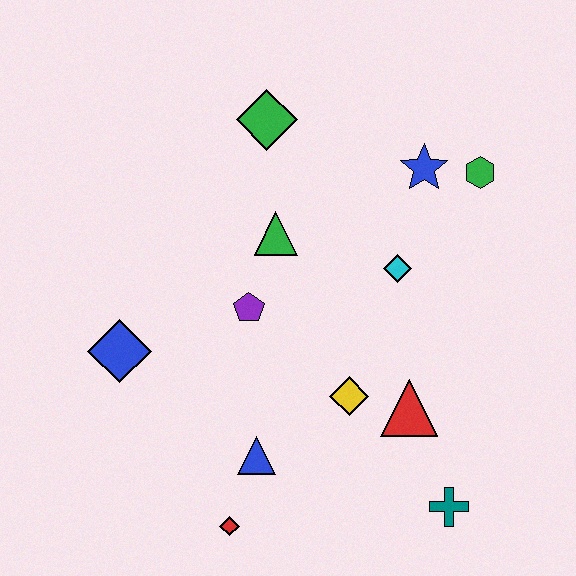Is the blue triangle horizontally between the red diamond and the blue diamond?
No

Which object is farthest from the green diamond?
The teal cross is farthest from the green diamond.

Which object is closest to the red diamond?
The blue triangle is closest to the red diamond.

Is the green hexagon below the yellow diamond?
No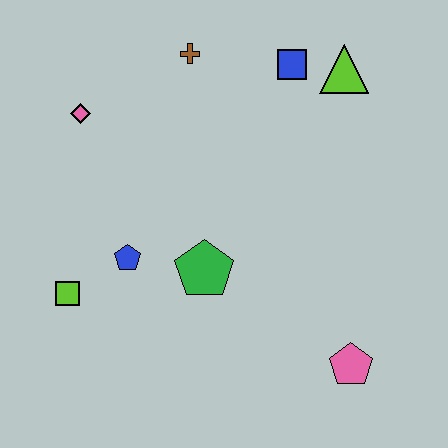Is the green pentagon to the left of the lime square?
No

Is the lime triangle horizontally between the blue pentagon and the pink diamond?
No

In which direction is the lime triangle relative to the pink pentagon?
The lime triangle is above the pink pentagon.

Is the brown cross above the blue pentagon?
Yes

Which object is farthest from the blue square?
The lime square is farthest from the blue square.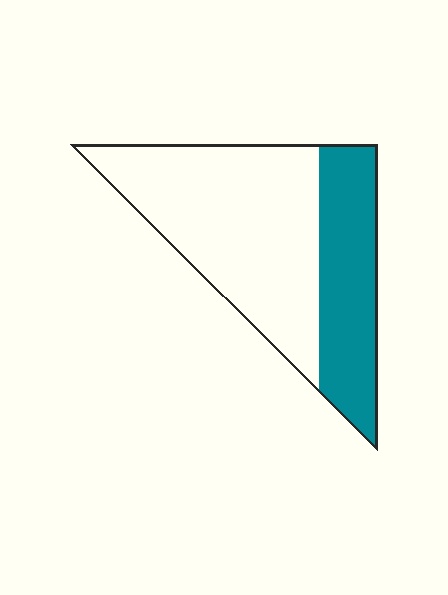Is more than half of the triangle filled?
No.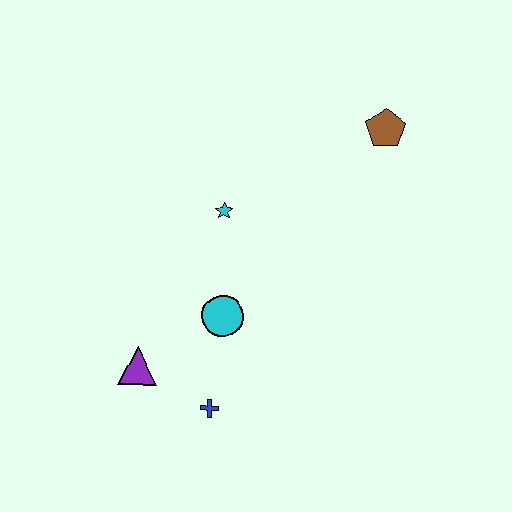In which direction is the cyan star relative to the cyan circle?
The cyan star is above the cyan circle.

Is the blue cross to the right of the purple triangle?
Yes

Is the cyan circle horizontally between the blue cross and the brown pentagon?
Yes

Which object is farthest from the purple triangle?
The brown pentagon is farthest from the purple triangle.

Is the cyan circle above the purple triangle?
Yes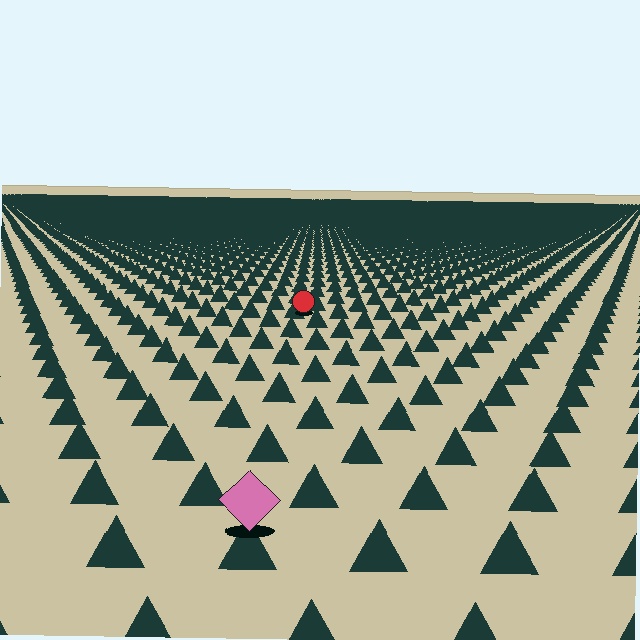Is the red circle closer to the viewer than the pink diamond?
No. The pink diamond is closer — you can tell from the texture gradient: the ground texture is coarser near it.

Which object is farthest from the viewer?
The red circle is farthest from the viewer. It appears smaller and the ground texture around it is denser.